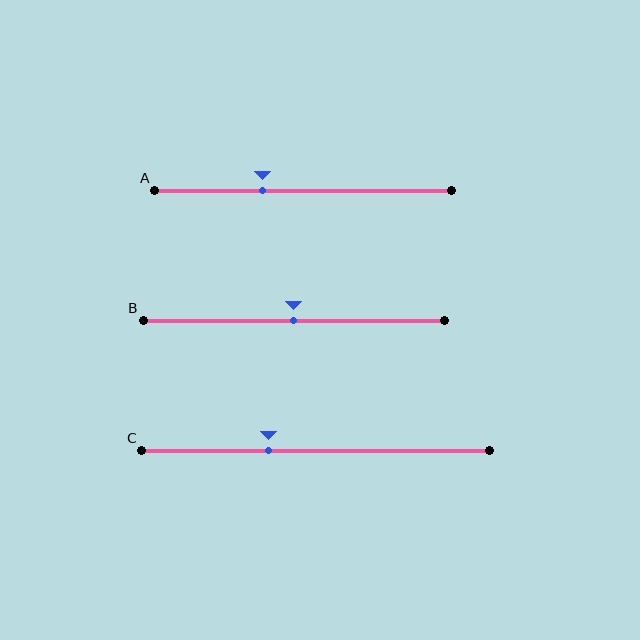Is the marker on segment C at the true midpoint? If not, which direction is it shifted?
No, the marker on segment C is shifted to the left by about 14% of the segment length.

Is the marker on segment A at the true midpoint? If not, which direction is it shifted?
No, the marker on segment A is shifted to the left by about 14% of the segment length.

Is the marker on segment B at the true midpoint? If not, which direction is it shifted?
Yes, the marker on segment B is at the true midpoint.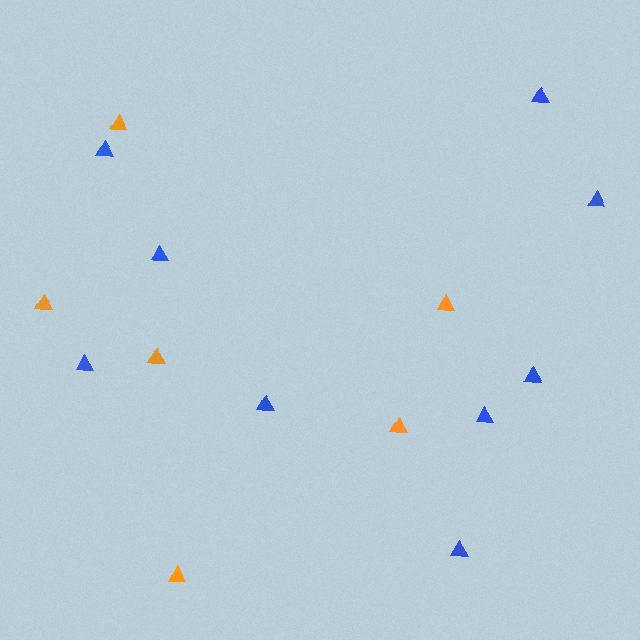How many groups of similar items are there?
There are 2 groups: one group of blue triangles (9) and one group of orange triangles (6).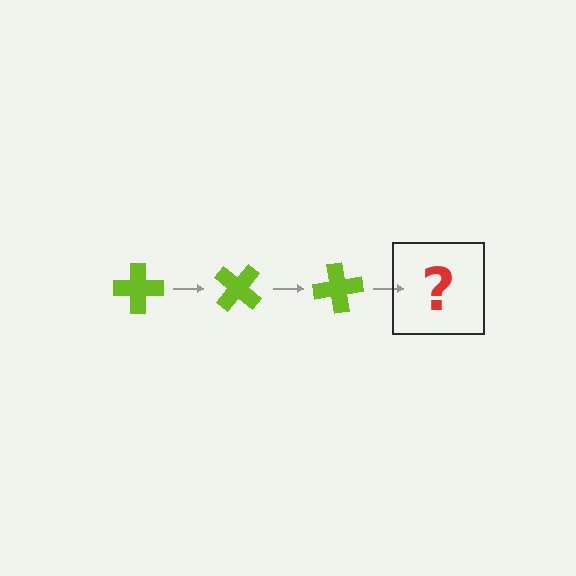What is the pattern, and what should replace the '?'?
The pattern is that the cross rotates 40 degrees each step. The '?' should be a lime cross rotated 120 degrees.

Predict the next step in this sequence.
The next step is a lime cross rotated 120 degrees.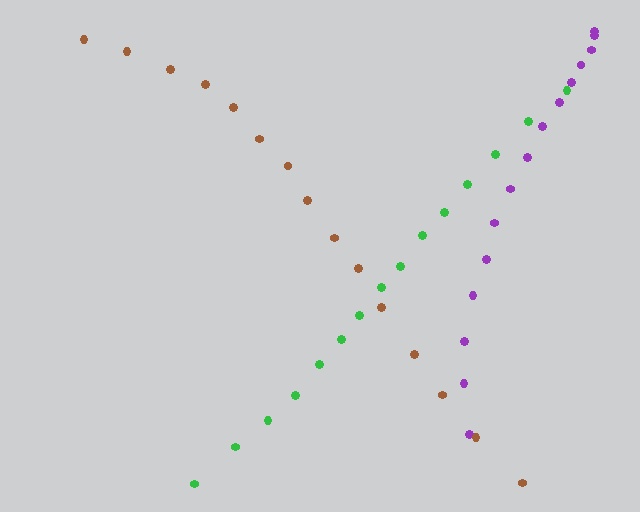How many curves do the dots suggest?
There are 3 distinct paths.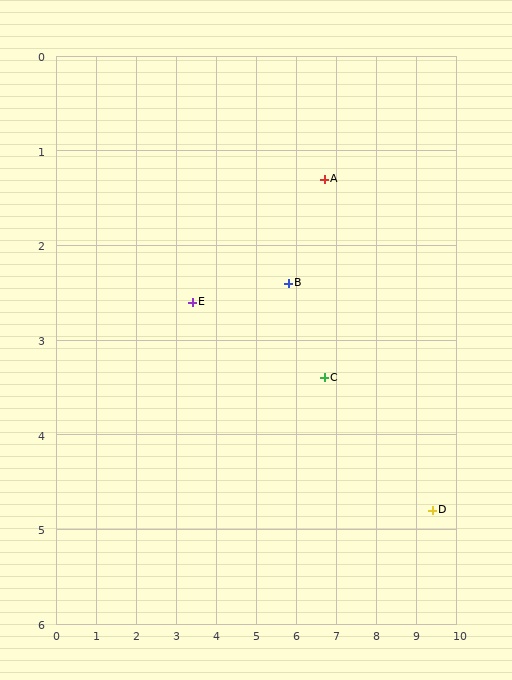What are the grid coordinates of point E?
Point E is at approximately (3.4, 2.6).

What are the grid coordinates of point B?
Point B is at approximately (5.8, 2.4).